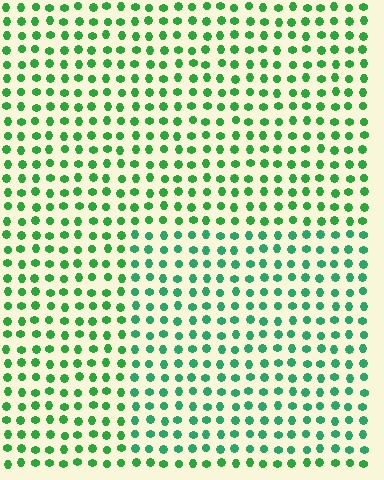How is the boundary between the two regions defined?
The boundary is defined purely by a slight shift in hue (about 23 degrees). Spacing, size, and orientation are identical on both sides.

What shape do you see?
I see a rectangle.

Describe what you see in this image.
The image is filled with small green elements in a uniform arrangement. A rectangle-shaped region is visible where the elements are tinted to a slightly different hue, forming a subtle color boundary.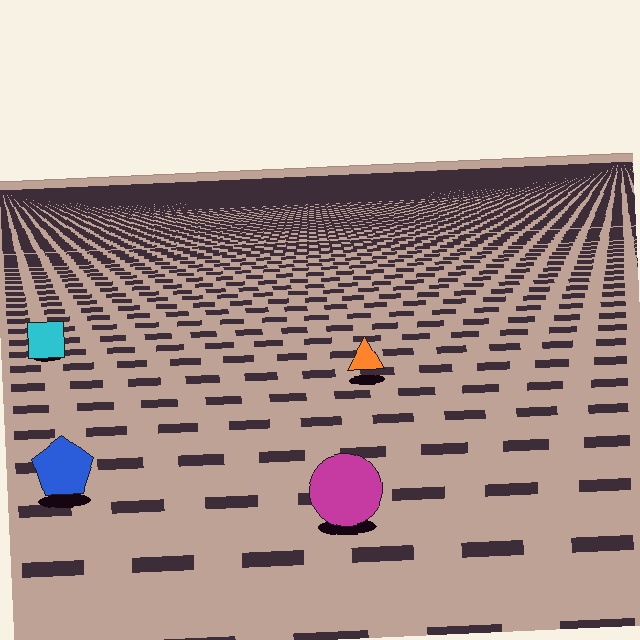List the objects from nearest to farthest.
From nearest to farthest: the magenta circle, the blue pentagon, the orange triangle, the cyan square.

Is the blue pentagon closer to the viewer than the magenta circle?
No. The magenta circle is closer — you can tell from the texture gradient: the ground texture is coarser near it.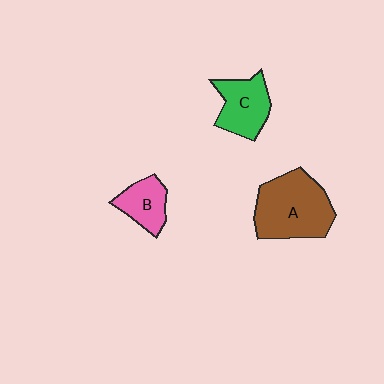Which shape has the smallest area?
Shape B (pink).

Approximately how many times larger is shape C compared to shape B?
Approximately 1.3 times.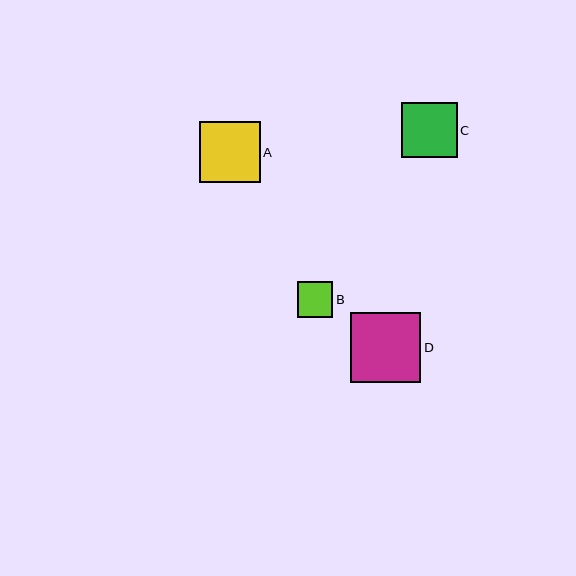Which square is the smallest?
Square B is the smallest with a size of approximately 35 pixels.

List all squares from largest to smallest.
From largest to smallest: D, A, C, B.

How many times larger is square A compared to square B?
Square A is approximately 1.7 times the size of square B.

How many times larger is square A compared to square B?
Square A is approximately 1.7 times the size of square B.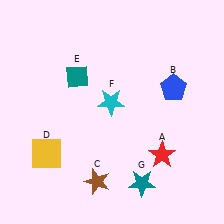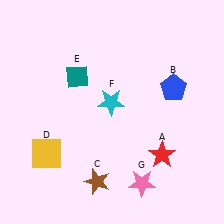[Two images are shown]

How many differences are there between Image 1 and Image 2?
There is 1 difference between the two images.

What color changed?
The star (G) changed from teal in Image 1 to pink in Image 2.